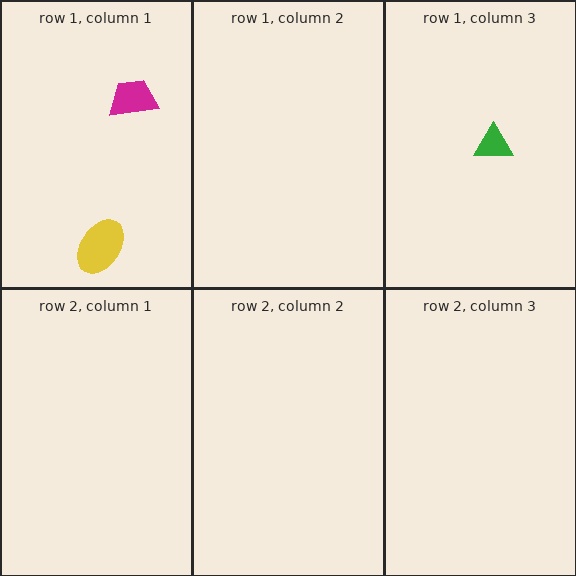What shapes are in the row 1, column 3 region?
The green triangle.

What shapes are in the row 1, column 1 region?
The magenta trapezoid, the yellow ellipse.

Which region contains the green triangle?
The row 1, column 3 region.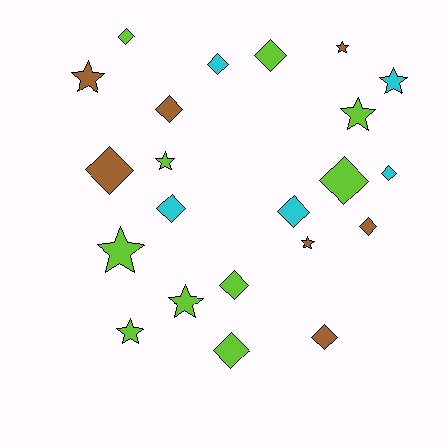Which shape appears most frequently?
Diamond, with 13 objects.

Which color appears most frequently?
Lime, with 10 objects.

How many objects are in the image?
There are 22 objects.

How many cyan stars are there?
There is 1 cyan star.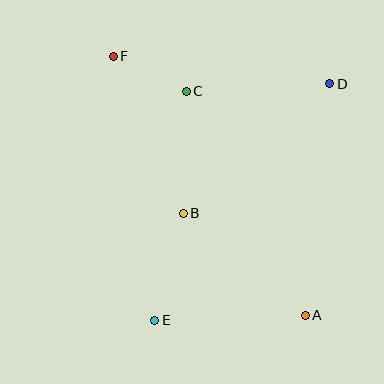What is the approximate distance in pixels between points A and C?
The distance between A and C is approximately 254 pixels.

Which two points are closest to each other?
Points C and F are closest to each other.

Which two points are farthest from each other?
Points A and F are farthest from each other.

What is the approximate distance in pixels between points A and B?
The distance between A and B is approximately 159 pixels.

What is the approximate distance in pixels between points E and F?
The distance between E and F is approximately 267 pixels.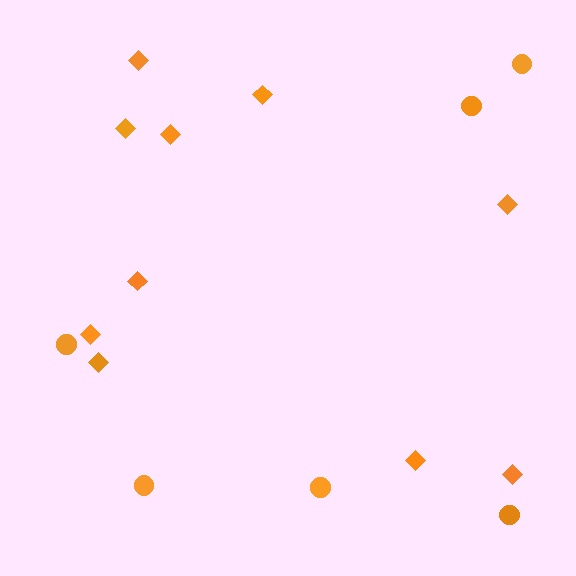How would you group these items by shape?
There are 2 groups: one group of diamonds (10) and one group of circles (6).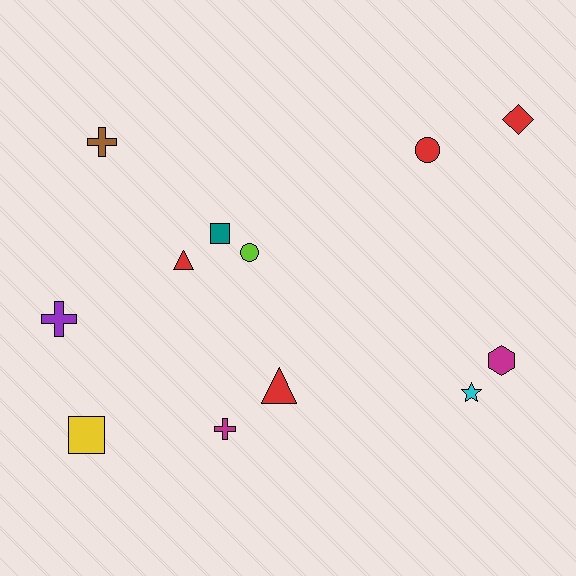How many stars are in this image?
There is 1 star.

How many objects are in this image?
There are 12 objects.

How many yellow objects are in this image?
There is 1 yellow object.